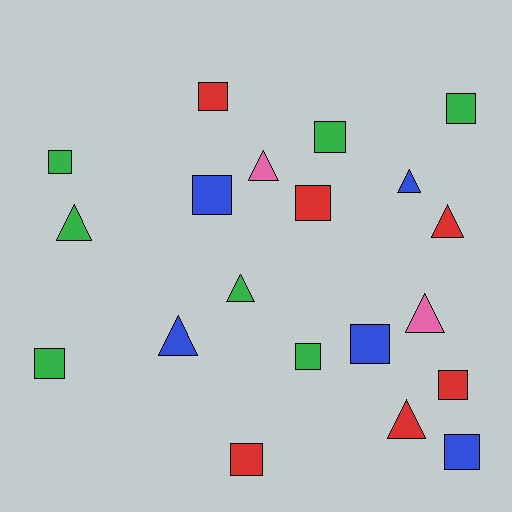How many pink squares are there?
There are no pink squares.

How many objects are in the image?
There are 20 objects.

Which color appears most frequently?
Green, with 7 objects.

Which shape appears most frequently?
Square, with 12 objects.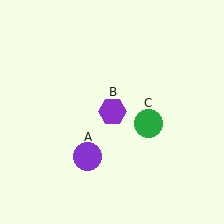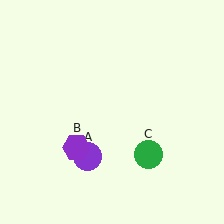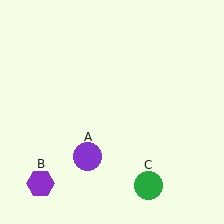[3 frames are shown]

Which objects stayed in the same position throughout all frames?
Purple circle (object A) remained stationary.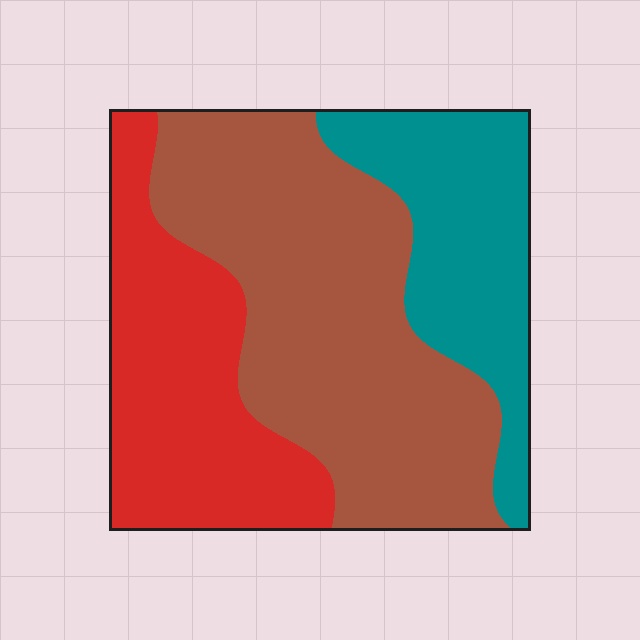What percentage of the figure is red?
Red covers 29% of the figure.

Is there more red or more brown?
Brown.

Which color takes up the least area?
Teal, at roughly 25%.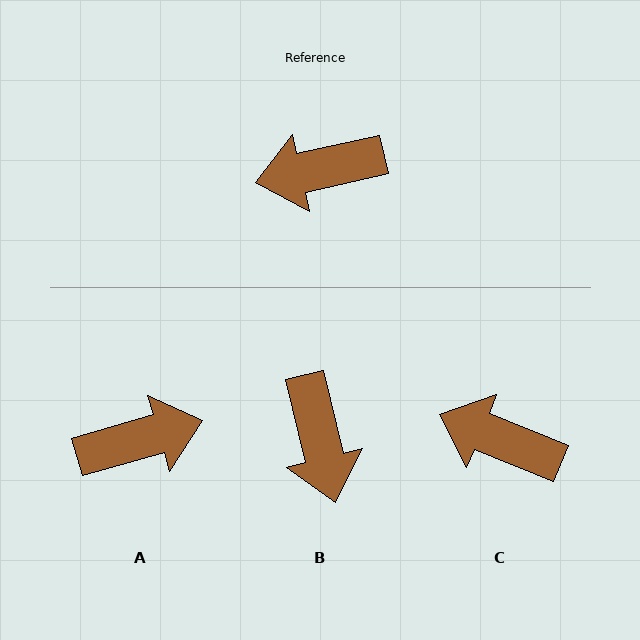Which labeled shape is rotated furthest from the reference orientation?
A, about 176 degrees away.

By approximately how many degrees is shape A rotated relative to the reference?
Approximately 176 degrees clockwise.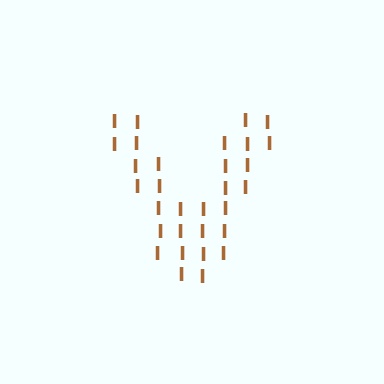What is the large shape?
The large shape is the letter V.